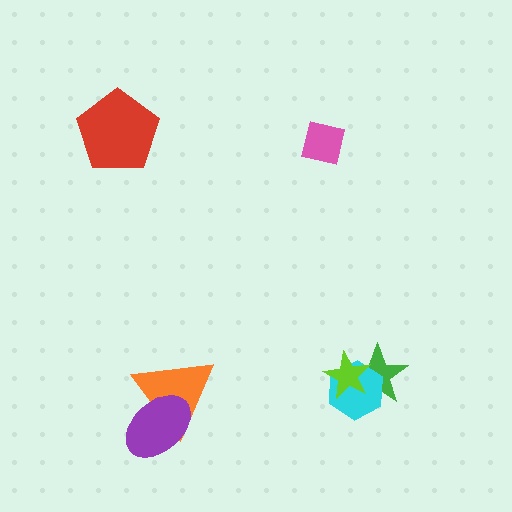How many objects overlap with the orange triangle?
1 object overlaps with the orange triangle.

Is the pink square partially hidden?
No, no other shape covers it.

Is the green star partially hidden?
Yes, it is partially covered by another shape.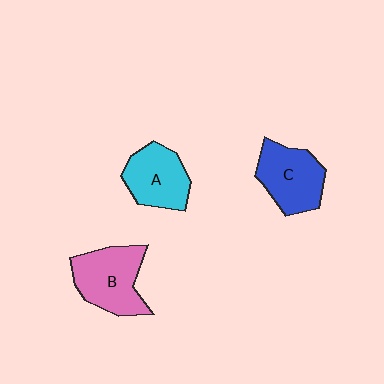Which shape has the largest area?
Shape B (pink).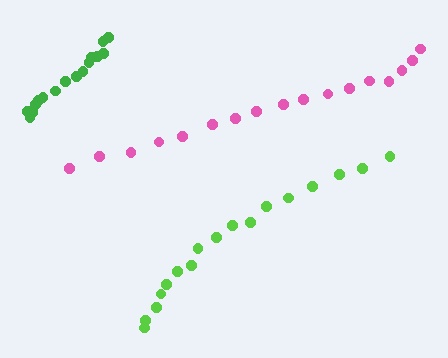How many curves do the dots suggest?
There are 3 distinct paths.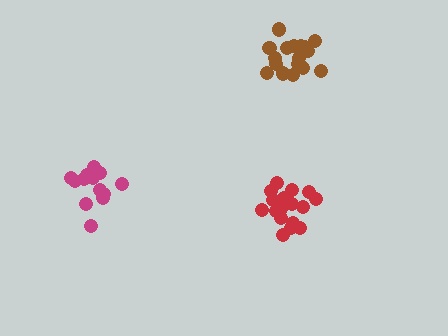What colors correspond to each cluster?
The clusters are colored: red, magenta, brown.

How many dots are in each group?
Group 1: 18 dots, Group 2: 13 dots, Group 3: 18 dots (49 total).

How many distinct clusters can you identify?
There are 3 distinct clusters.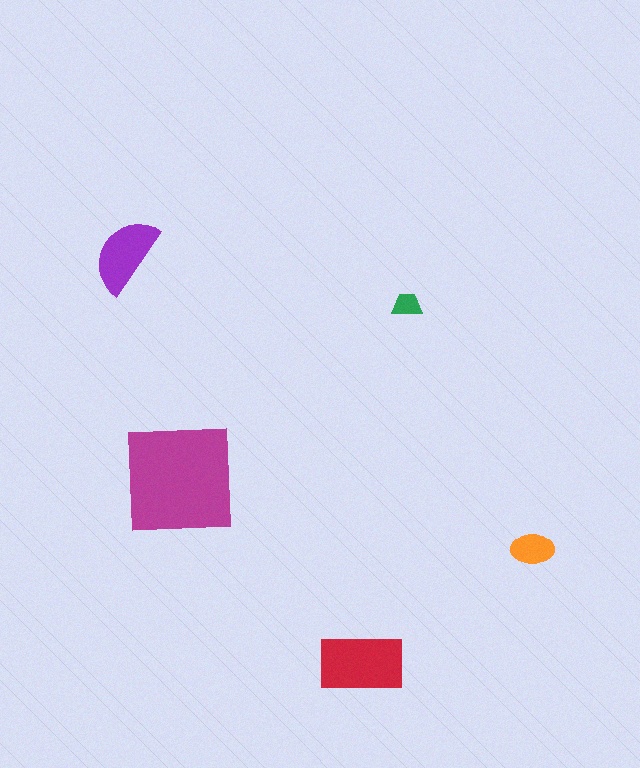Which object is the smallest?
The green trapezoid.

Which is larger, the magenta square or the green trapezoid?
The magenta square.